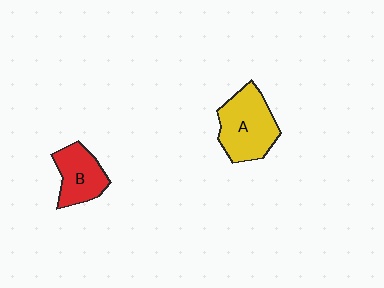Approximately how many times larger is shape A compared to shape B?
Approximately 1.4 times.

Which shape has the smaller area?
Shape B (red).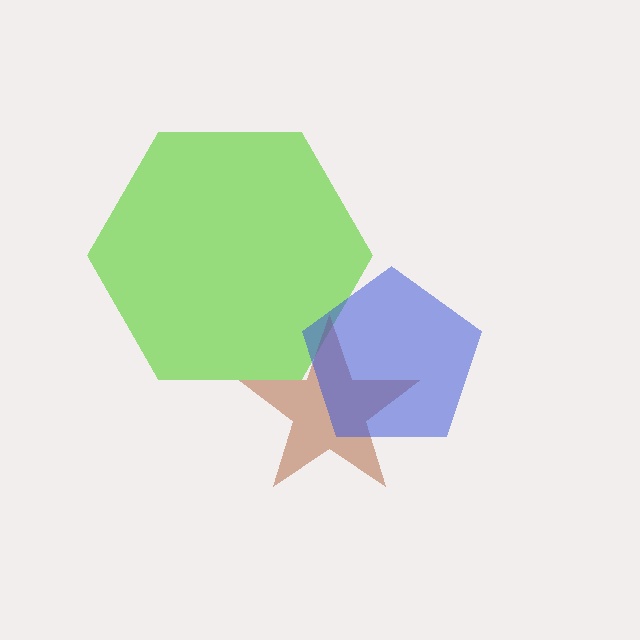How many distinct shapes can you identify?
There are 3 distinct shapes: a lime hexagon, a brown star, a blue pentagon.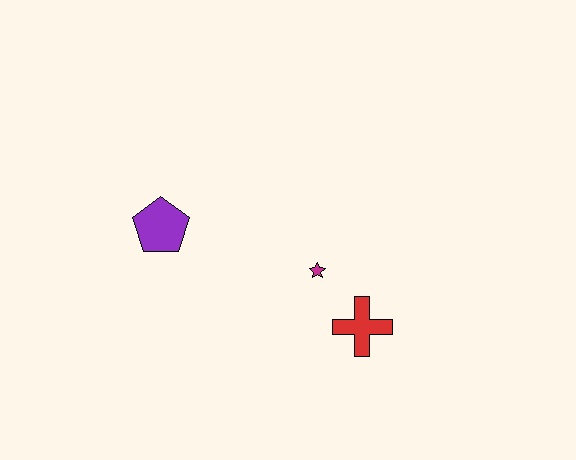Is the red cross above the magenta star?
No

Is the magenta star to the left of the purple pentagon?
No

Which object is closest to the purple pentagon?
The magenta star is closest to the purple pentagon.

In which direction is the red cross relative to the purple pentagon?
The red cross is to the right of the purple pentagon.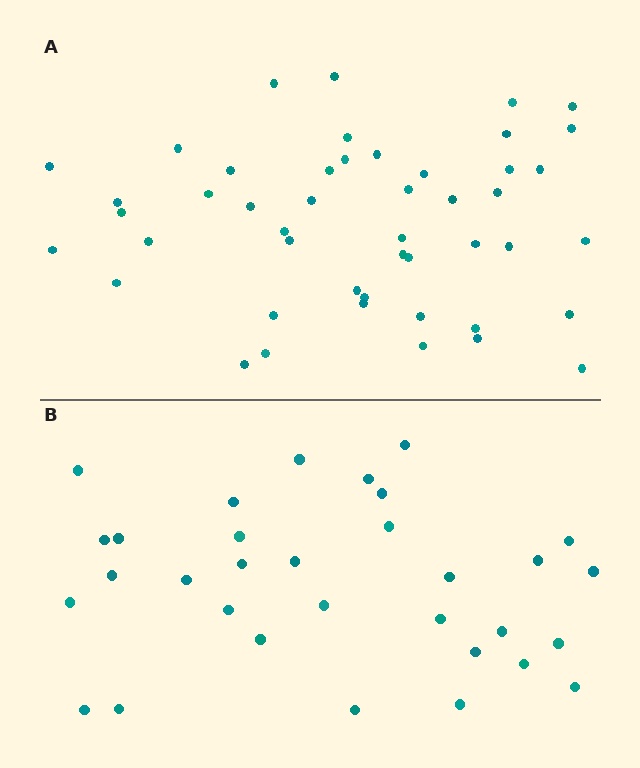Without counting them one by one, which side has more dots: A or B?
Region A (the top region) has more dots.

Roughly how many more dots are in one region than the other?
Region A has approximately 15 more dots than region B.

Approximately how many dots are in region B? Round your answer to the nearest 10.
About 30 dots. (The exact count is 32, which rounds to 30.)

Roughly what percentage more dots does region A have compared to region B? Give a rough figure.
About 45% more.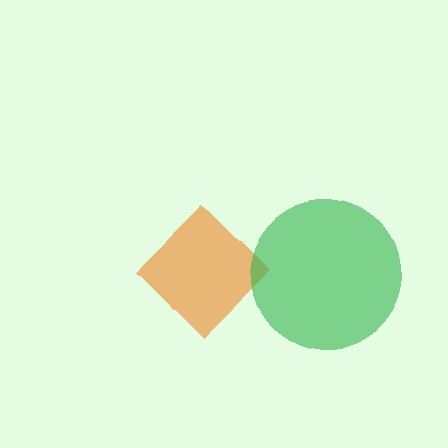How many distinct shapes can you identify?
There are 2 distinct shapes: an orange diamond, a green circle.